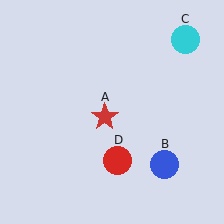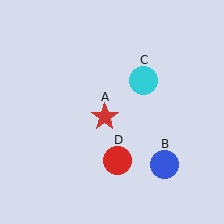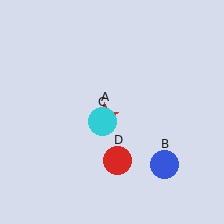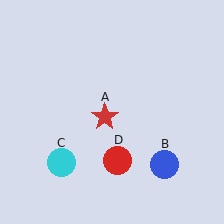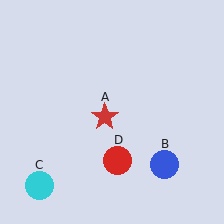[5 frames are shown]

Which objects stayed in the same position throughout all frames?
Red star (object A) and blue circle (object B) and red circle (object D) remained stationary.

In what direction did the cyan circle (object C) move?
The cyan circle (object C) moved down and to the left.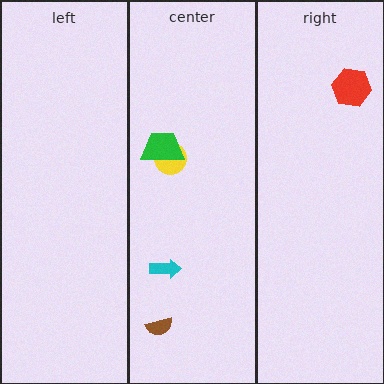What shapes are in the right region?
The red hexagon.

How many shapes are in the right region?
1.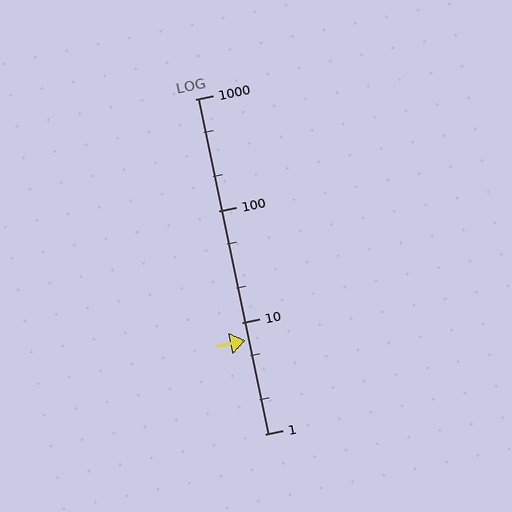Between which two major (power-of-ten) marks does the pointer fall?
The pointer is between 1 and 10.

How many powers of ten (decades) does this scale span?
The scale spans 3 decades, from 1 to 1000.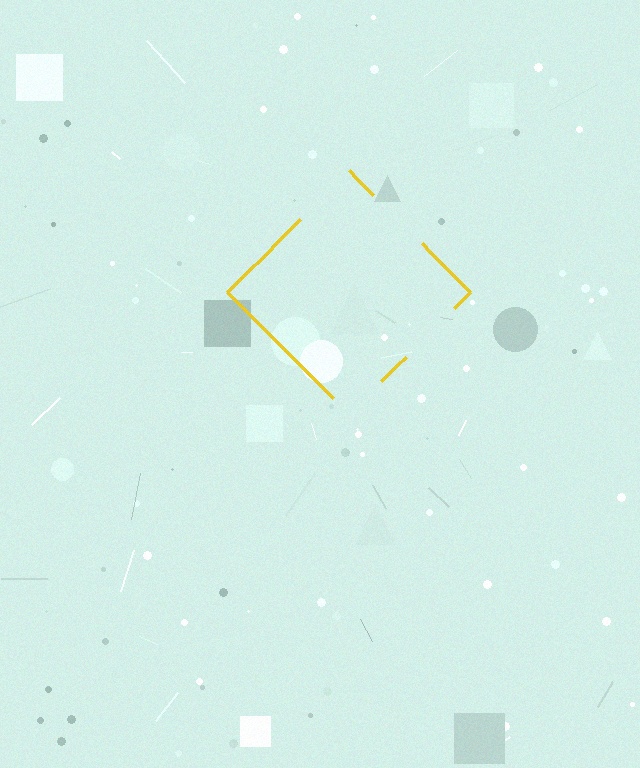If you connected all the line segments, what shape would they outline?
They would outline a diamond.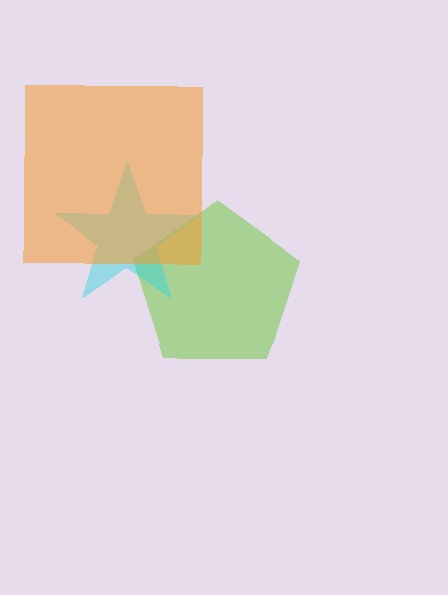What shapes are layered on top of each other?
The layered shapes are: a lime pentagon, a cyan star, an orange square.